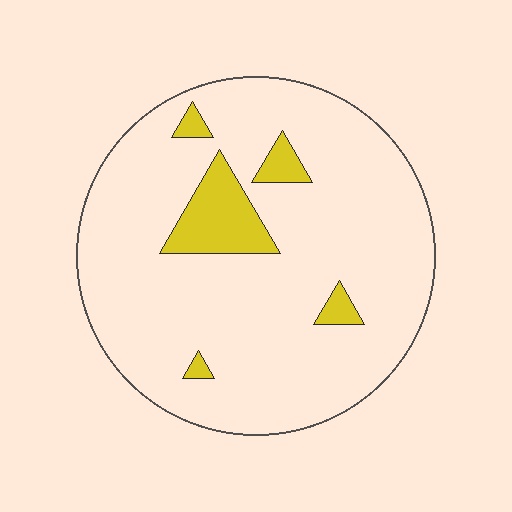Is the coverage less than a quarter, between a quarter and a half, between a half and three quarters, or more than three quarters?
Less than a quarter.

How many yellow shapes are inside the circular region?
5.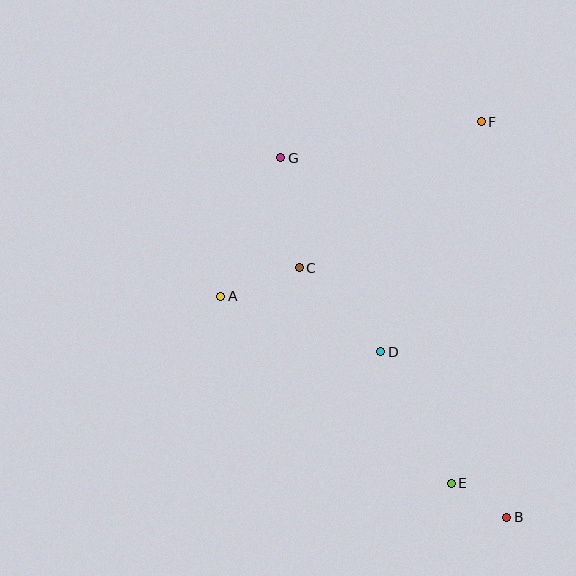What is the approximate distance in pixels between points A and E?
The distance between A and E is approximately 297 pixels.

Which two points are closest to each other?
Points B and E are closest to each other.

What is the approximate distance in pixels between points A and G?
The distance between A and G is approximately 151 pixels.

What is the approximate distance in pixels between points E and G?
The distance between E and G is approximately 367 pixels.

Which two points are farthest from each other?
Points B and G are farthest from each other.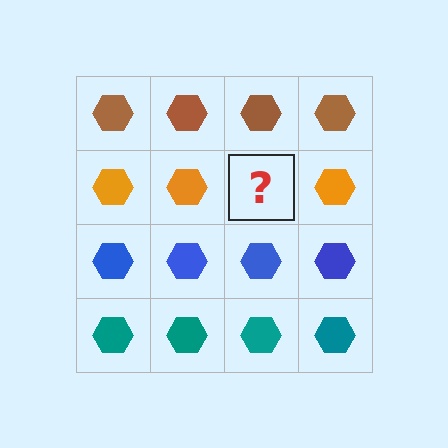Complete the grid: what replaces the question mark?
The question mark should be replaced with an orange hexagon.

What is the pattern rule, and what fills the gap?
The rule is that each row has a consistent color. The gap should be filled with an orange hexagon.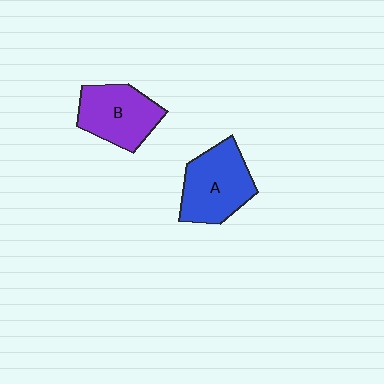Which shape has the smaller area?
Shape B (purple).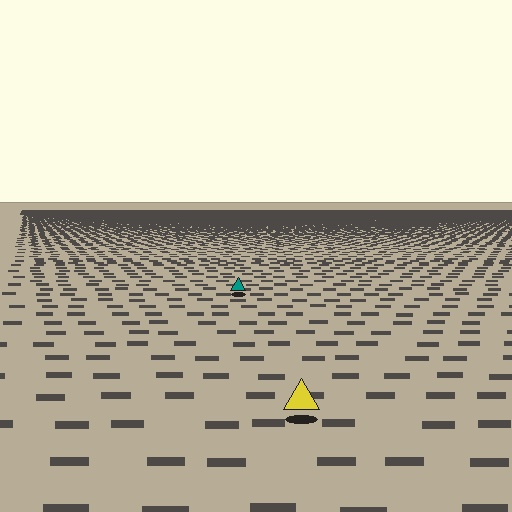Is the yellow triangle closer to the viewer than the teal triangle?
Yes. The yellow triangle is closer — you can tell from the texture gradient: the ground texture is coarser near it.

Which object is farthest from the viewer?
The teal triangle is farthest from the viewer. It appears smaller and the ground texture around it is denser.